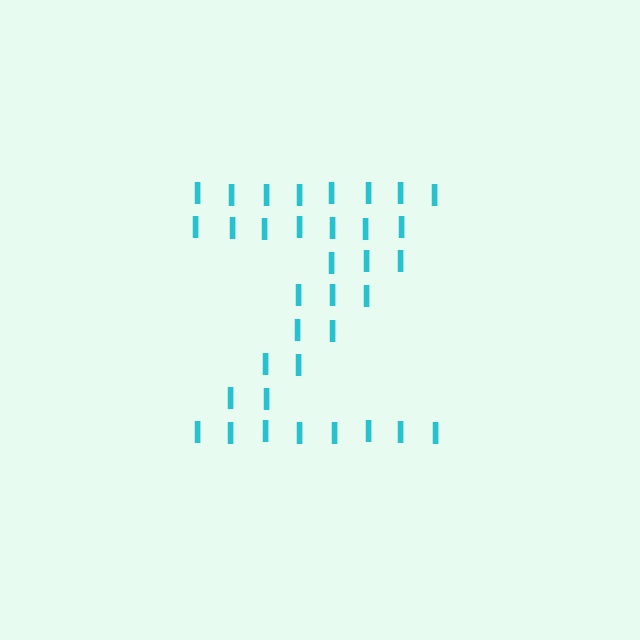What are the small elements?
The small elements are letter I's.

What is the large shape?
The large shape is the letter Z.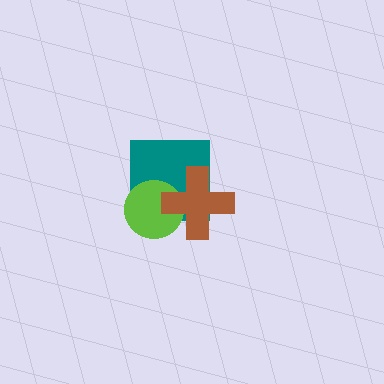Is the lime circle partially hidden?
Yes, it is partially covered by another shape.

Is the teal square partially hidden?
Yes, it is partially covered by another shape.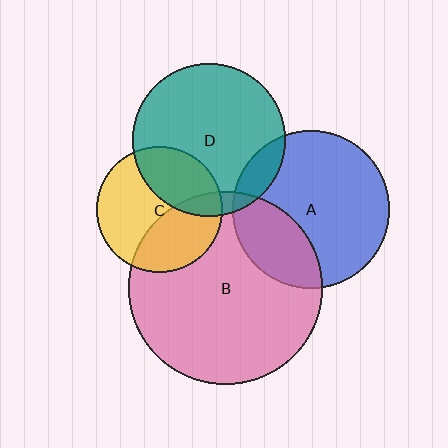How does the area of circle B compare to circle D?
Approximately 1.6 times.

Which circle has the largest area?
Circle B (pink).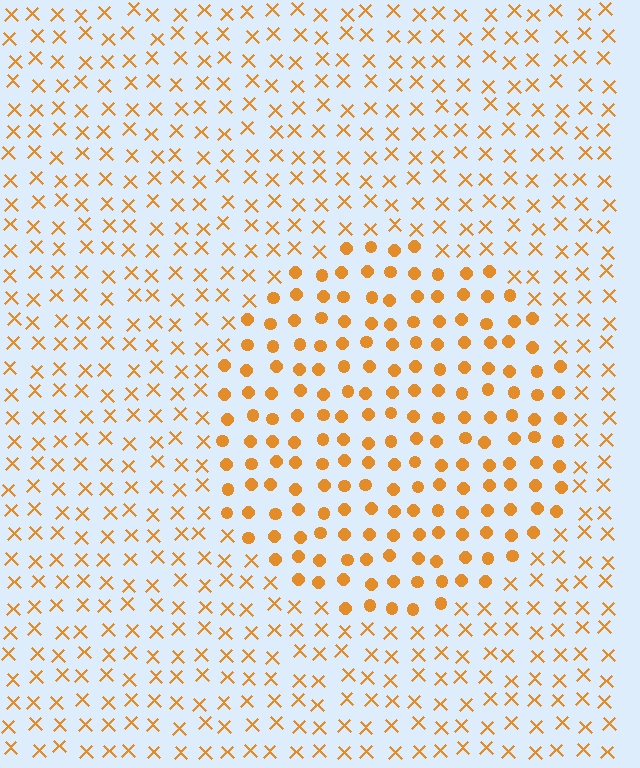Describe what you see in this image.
The image is filled with small orange elements arranged in a uniform grid. A circle-shaped region contains circles, while the surrounding area contains X marks. The boundary is defined purely by the change in element shape.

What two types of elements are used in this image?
The image uses circles inside the circle region and X marks outside it.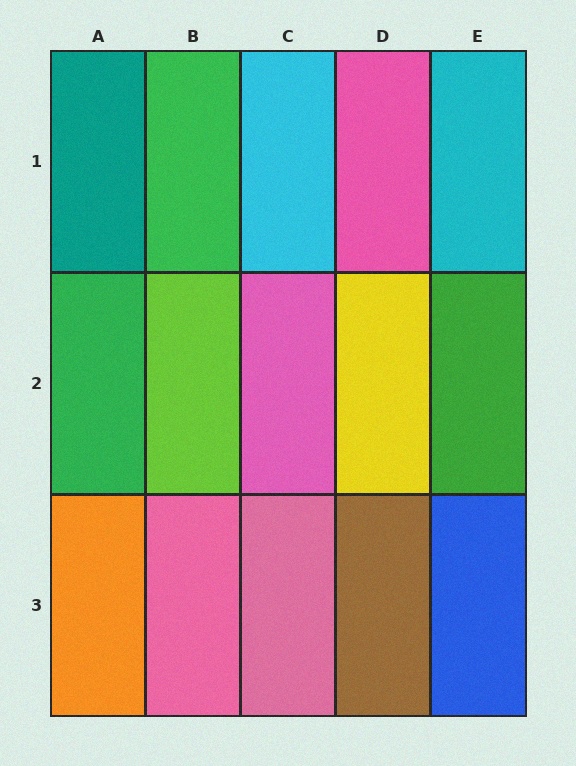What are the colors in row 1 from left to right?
Teal, green, cyan, pink, cyan.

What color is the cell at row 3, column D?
Brown.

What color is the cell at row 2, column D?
Yellow.